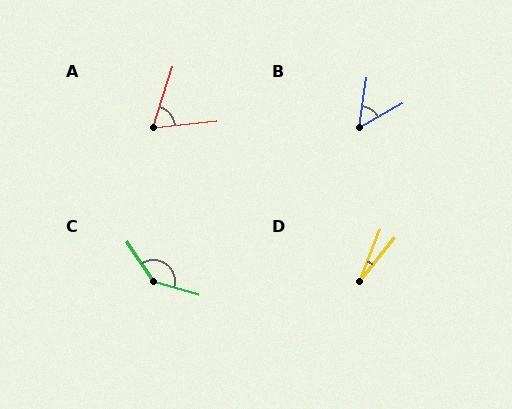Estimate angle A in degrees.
Approximately 66 degrees.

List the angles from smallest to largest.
D (17°), B (51°), A (66°), C (139°).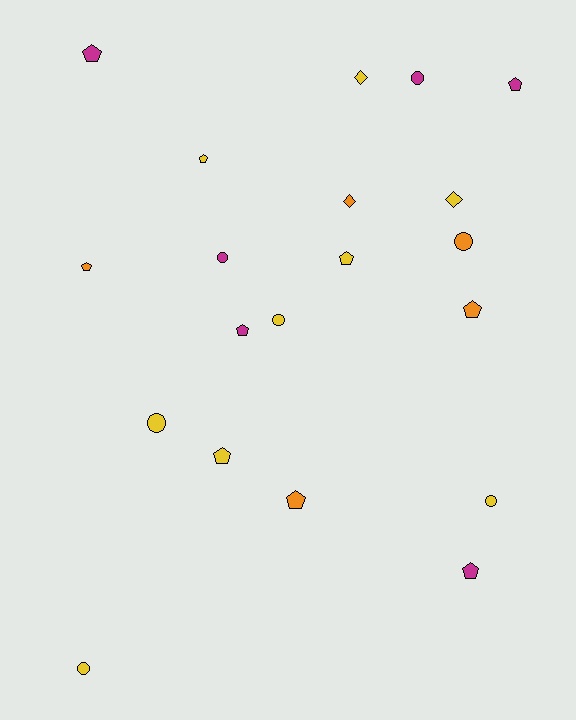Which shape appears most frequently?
Pentagon, with 10 objects.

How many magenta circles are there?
There are 2 magenta circles.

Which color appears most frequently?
Yellow, with 9 objects.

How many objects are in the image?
There are 20 objects.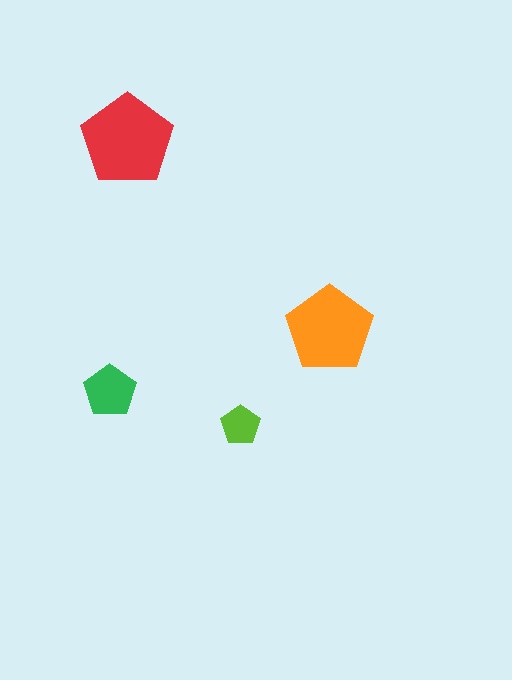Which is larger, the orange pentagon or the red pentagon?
The red one.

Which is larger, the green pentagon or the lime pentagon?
The green one.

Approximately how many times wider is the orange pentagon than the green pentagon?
About 1.5 times wider.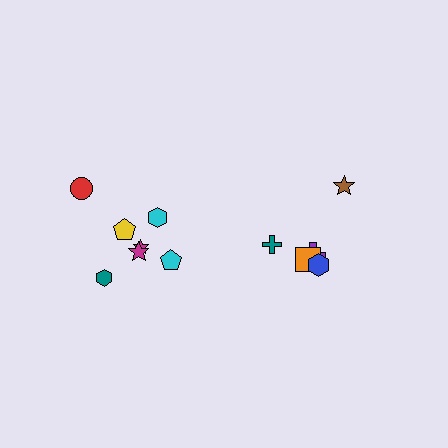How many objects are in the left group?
There are 7 objects.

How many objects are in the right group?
There are 5 objects.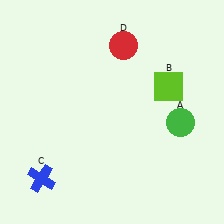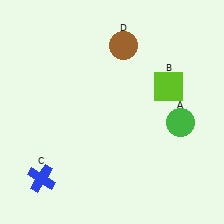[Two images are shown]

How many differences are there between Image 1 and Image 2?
There is 1 difference between the two images.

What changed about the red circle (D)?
In Image 1, D is red. In Image 2, it changed to brown.